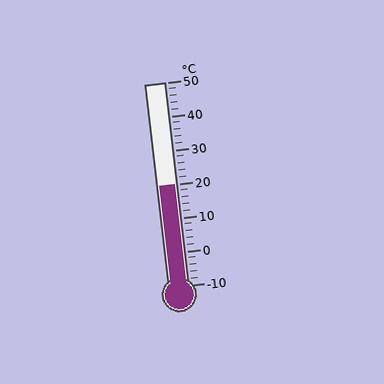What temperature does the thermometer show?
The thermometer shows approximately 20°C.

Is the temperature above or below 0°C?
The temperature is above 0°C.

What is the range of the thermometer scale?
The thermometer scale ranges from -10°C to 50°C.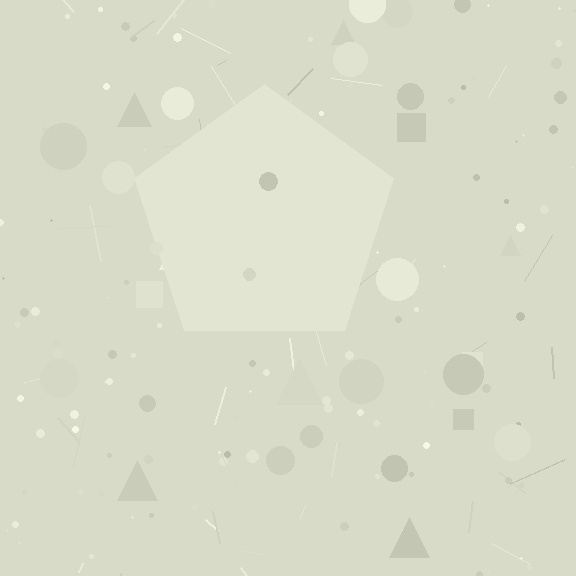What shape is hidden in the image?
A pentagon is hidden in the image.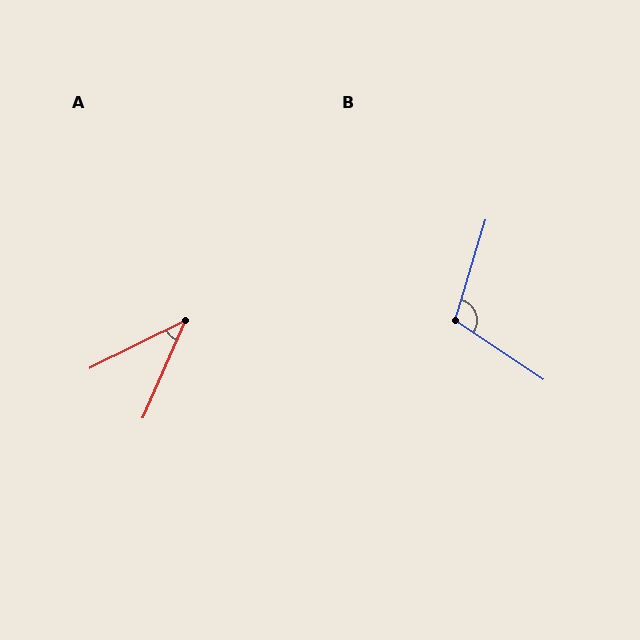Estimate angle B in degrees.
Approximately 106 degrees.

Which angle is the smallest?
A, at approximately 40 degrees.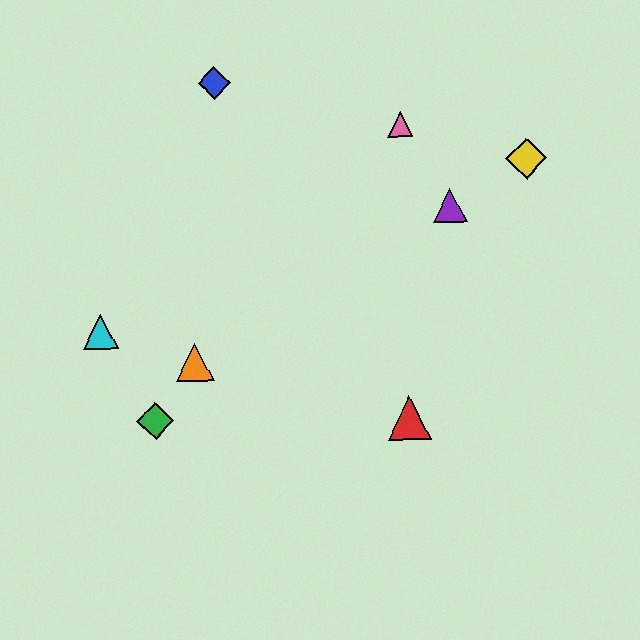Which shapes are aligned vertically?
The red triangle, the pink triangle are aligned vertically.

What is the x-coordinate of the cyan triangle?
The cyan triangle is at x≈100.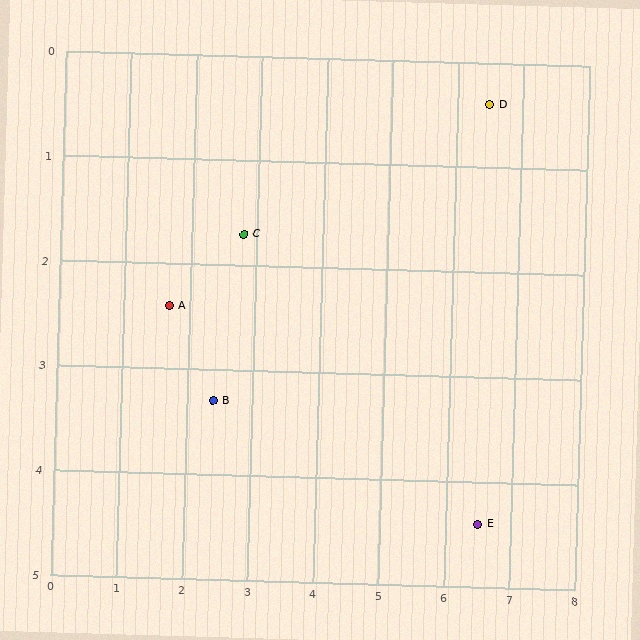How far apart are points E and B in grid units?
Points E and B are about 4.2 grid units apart.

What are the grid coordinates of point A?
Point A is at approximately (1.7, 2.4).